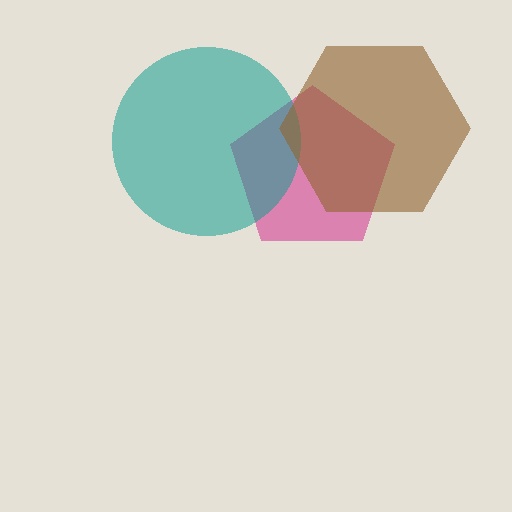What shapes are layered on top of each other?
The layered shapes are: a magenta pentagon, a teal circle, a brown hexagon.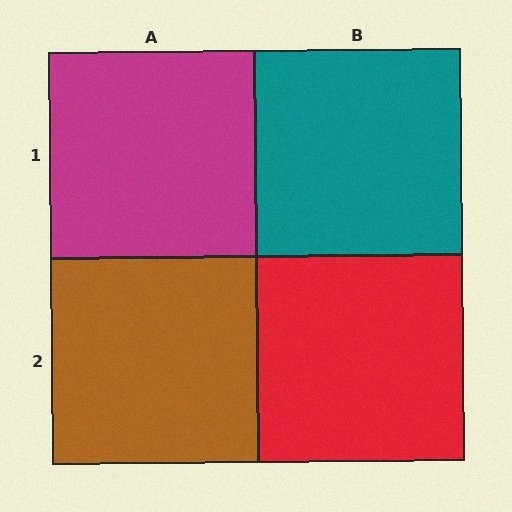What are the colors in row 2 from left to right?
Brown, red.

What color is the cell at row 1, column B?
Teal.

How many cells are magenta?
1 cell is magenta.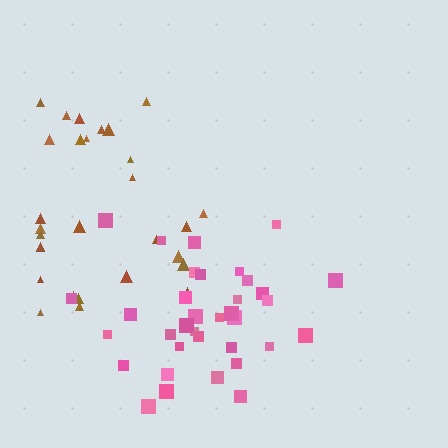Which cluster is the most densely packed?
Pink.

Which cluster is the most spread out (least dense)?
Brown.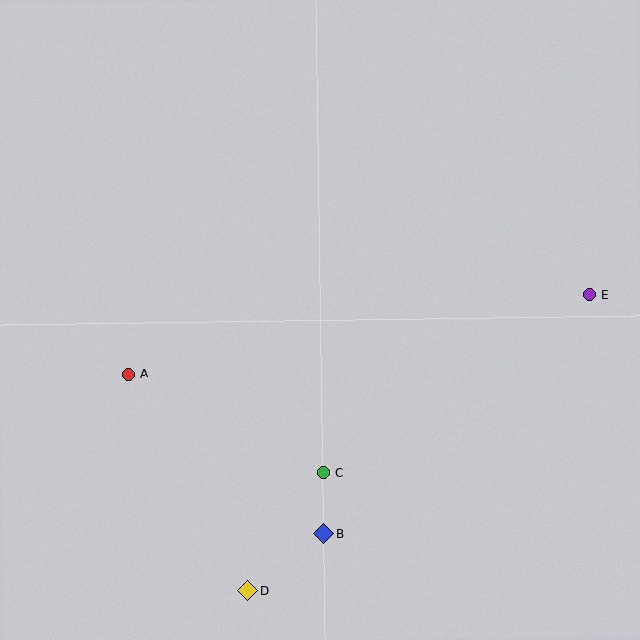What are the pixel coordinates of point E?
Point E is at (589, 295).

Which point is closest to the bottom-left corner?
Point D is closest to the bottom-left corner.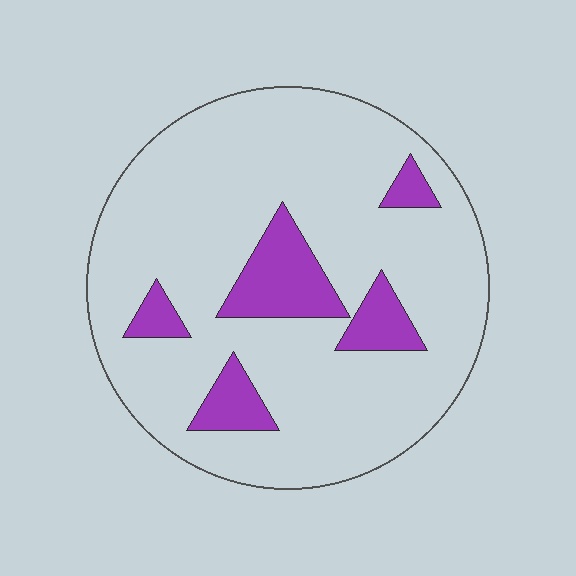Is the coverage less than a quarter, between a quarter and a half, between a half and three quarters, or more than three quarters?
Less than a quarter.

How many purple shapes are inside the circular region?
5.